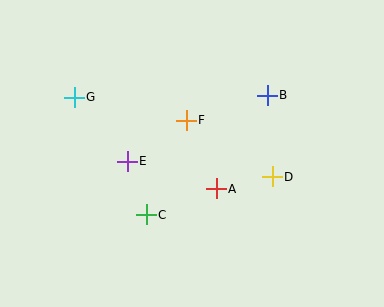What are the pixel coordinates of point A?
Point A is at (216, 189).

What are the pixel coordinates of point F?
Point F is at (186, 120).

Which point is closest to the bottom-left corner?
Point C is closest to the bottom-left corner.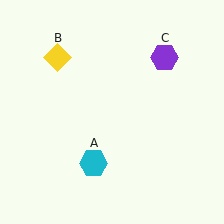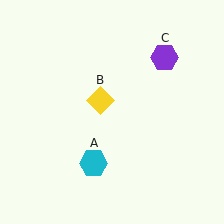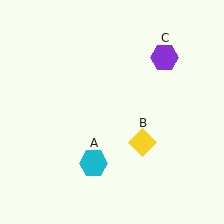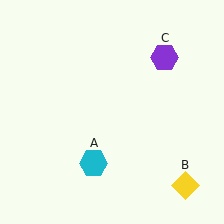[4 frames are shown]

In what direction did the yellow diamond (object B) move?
The yellow diamond (object B) moved down and to the right.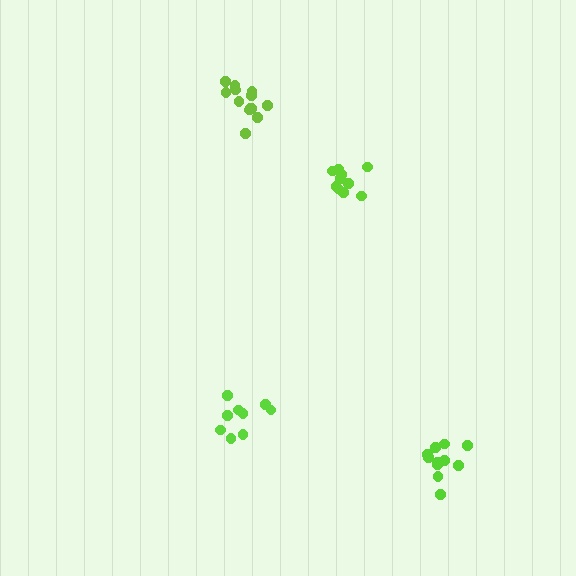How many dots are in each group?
Group 1: 13 dots, Group 2: 10 dots, Group 3: 9 dots, Group 4: 11 dots (43 total).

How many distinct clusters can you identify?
There are 4 distinct clusters.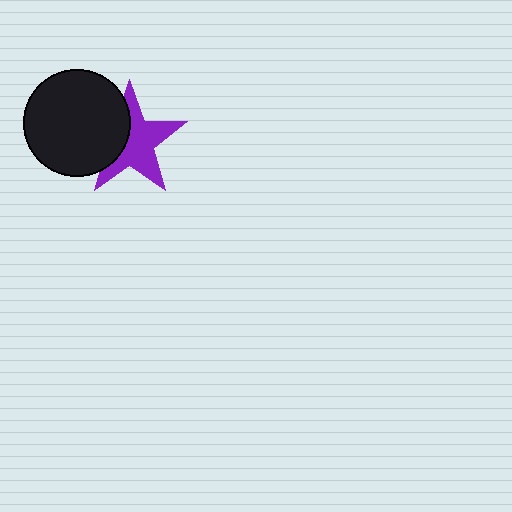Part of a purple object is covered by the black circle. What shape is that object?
It is a star.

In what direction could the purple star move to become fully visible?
The purple star could move right. That would shift it out from behind the black circle entirely.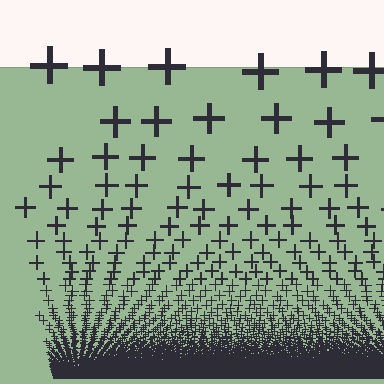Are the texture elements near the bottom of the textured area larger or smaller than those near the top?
Smaller. The gradient is inverted — elements near the bottom are smaller and denser.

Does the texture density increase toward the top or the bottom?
Density increases toward the bottom.